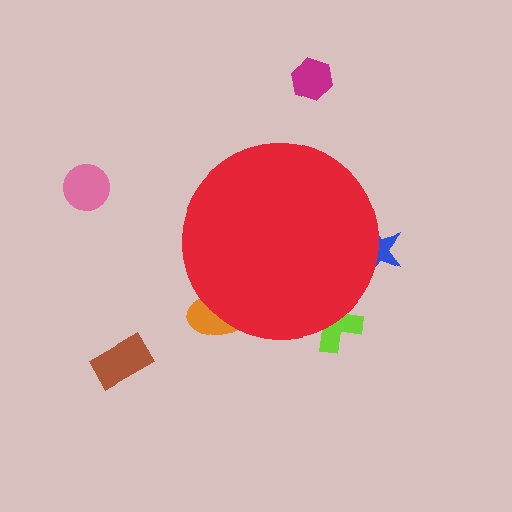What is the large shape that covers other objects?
A red circle.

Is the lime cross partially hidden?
Yes, the lime cross is partially hidden behind the red circle.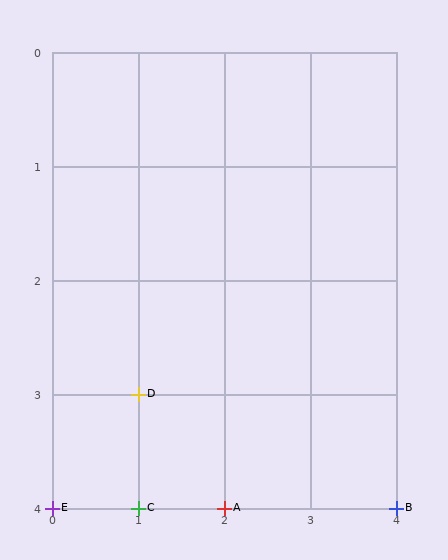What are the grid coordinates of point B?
Point B is at grid coordinates (4, 4).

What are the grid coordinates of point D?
Point D is at grid coordinates (1, 3).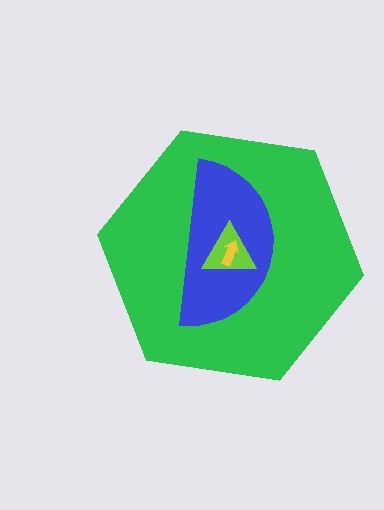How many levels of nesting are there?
4.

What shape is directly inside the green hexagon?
The blue semicircle.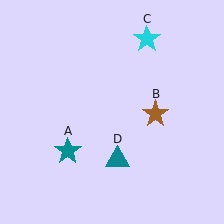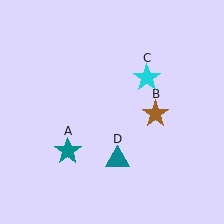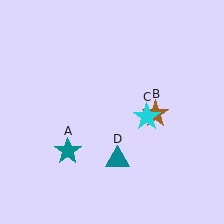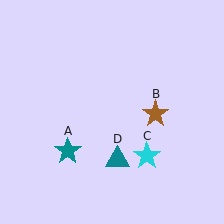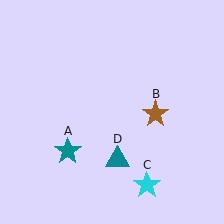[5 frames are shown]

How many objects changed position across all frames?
1 object changed position: cyan star (object C).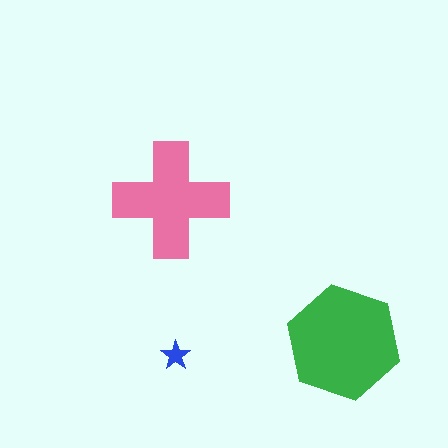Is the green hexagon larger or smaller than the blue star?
Larger.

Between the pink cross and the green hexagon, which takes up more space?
The green hexagon.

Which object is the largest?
The green hexagon.